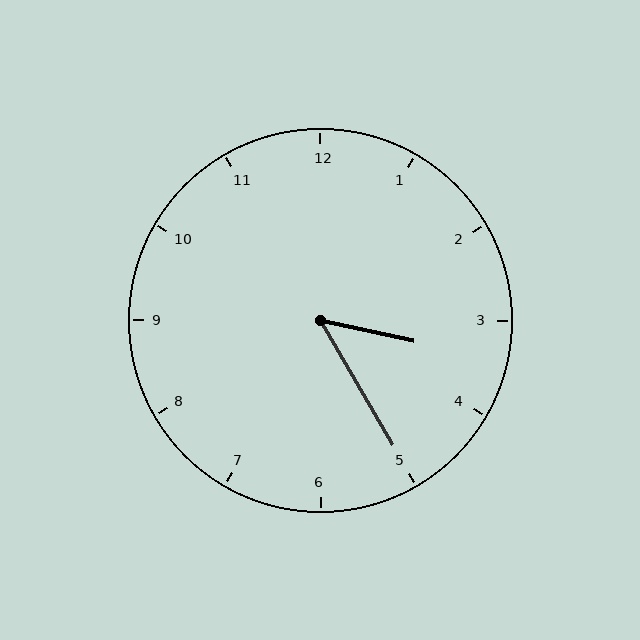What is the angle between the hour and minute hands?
Approximately 48 degrees.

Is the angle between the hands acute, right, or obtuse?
It is acute.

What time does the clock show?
3:25.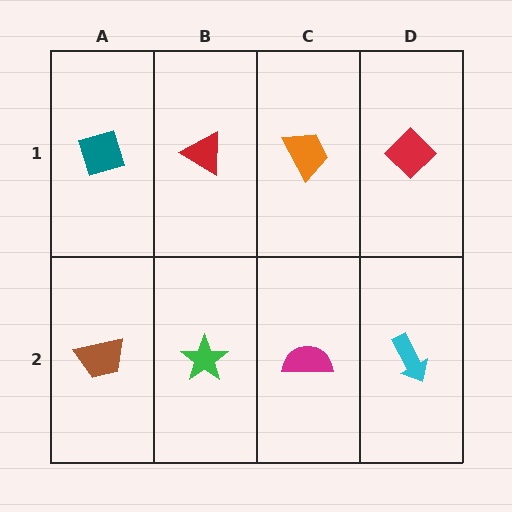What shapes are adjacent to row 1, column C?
A magenta semicircle (row 2, column C), a red triangle (row 1, column B), a red diamond (row 1, column D).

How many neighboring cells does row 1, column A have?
2.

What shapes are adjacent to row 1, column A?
A brown trapezoid (row 2, column A), a red triangle (row 1, column B).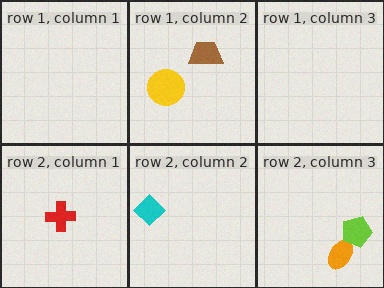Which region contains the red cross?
The row 2, column 1 region.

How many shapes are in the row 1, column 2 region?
2.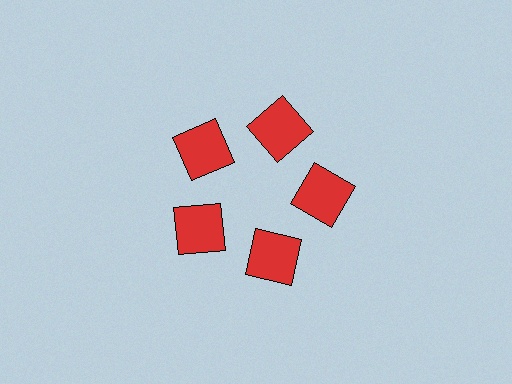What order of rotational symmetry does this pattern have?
This pattern has 5-fold rotational symmetry.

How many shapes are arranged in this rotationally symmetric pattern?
There are 5 shapes, arranged in 5 groups of 1.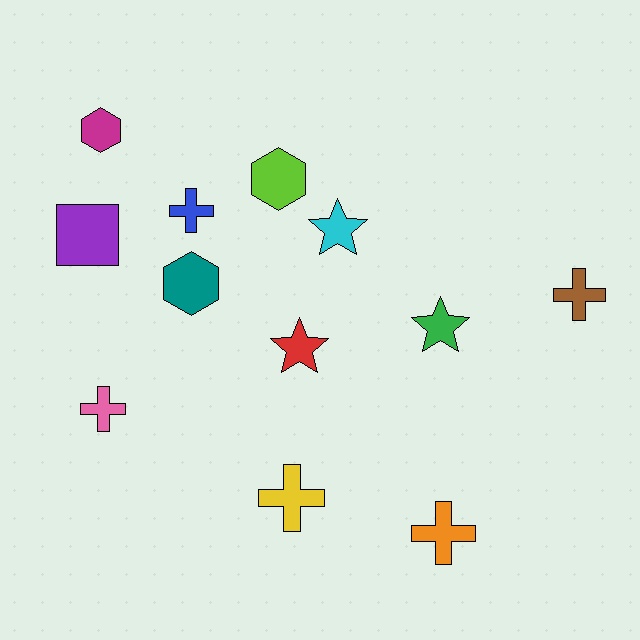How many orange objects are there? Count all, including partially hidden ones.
There is 1 orange object.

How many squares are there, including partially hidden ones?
There is 1 square.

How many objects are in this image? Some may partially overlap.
There are 12 objects.